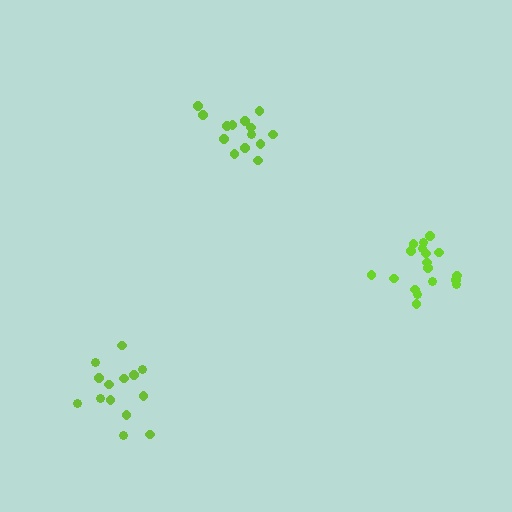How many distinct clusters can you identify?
There are 3 distinct clusters.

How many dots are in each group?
Group 1: 14 dots, Group 2: 15 dots, Group 3: 18 dots (47 total).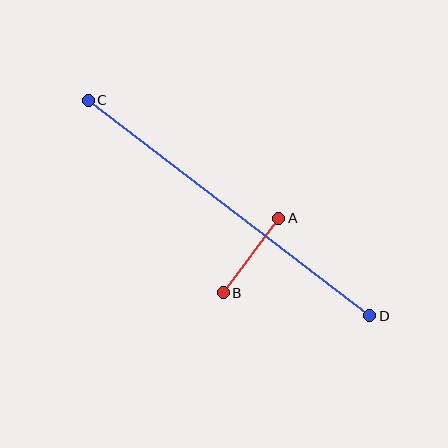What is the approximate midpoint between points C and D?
The midpoint is at approximately (229, 208) pixels.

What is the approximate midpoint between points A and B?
The midpoint is at approximately (251, 255) pixels.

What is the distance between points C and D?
The distance is approximately 354 pixels.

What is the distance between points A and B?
The distance is approximately 93 pixels.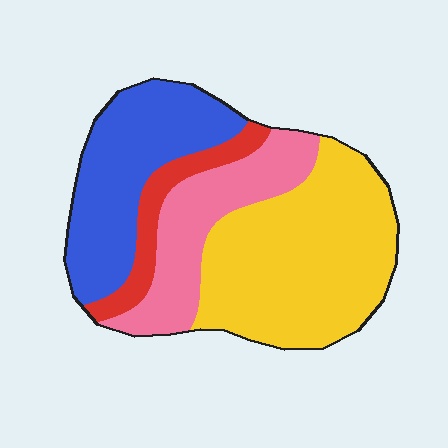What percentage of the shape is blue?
Blue takes up between a quarter and a half of the shape.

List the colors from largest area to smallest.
From largest to smallest: yellow, blue, pink, red.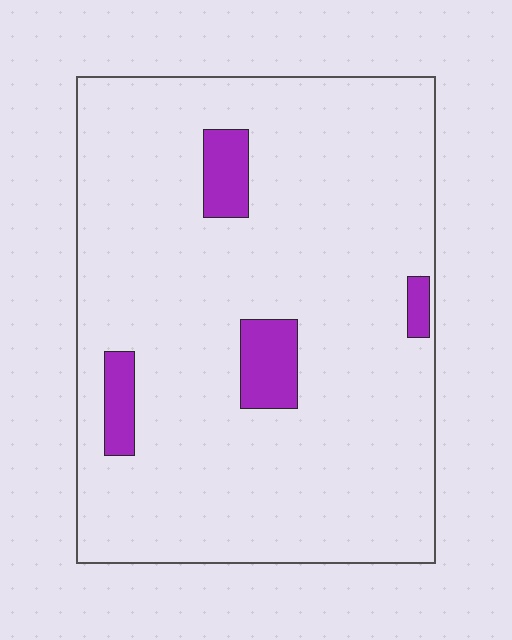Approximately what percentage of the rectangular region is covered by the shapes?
Approximately 10%.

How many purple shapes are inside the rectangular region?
4.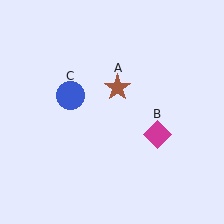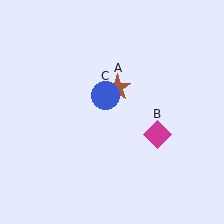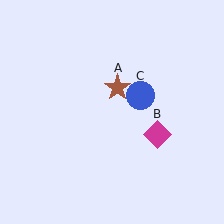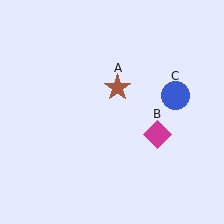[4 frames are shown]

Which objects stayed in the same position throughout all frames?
Brown star (object A) and magenta diamond (object B) remained stationary.